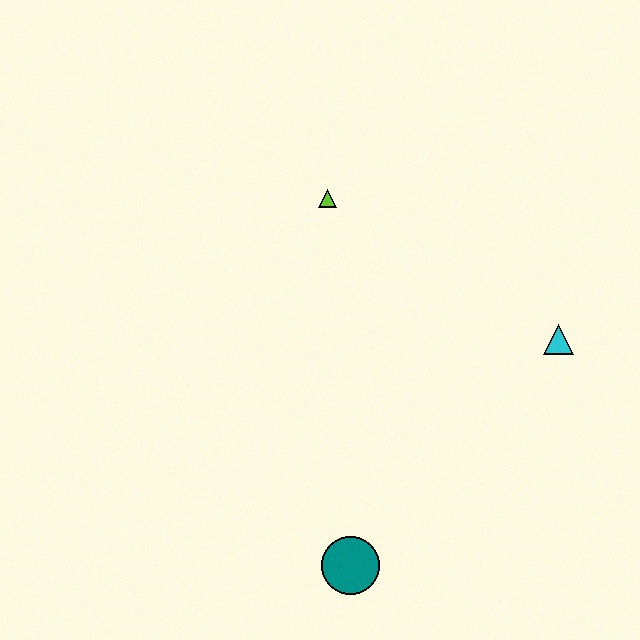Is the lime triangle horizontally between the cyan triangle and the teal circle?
No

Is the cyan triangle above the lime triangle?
No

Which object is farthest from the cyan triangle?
The teal circle is farthest from the cyan triangle.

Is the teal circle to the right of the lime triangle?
Yes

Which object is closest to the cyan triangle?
The lime triangle is closest to the cyan triangle.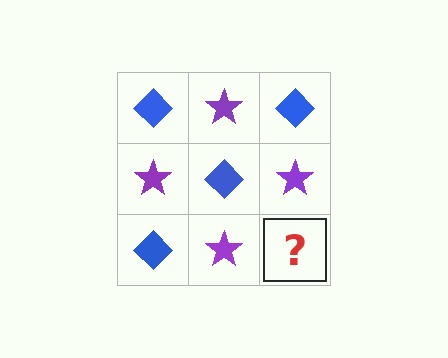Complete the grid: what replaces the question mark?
The question mark should be replaced with a blue diamond.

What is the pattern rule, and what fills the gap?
The rule is that it alternates blue diamond and purple star in a checkerboard pattern. The gap should be filled with a blue diamond.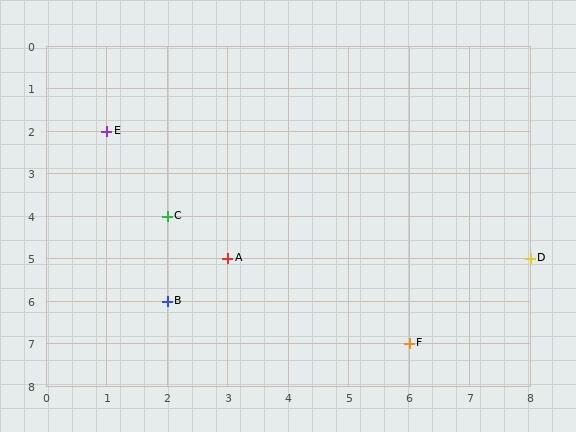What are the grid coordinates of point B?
Point B is at grid coordinates (2, 6).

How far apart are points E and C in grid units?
Points E and C are 1 column and 2 rows apart (about 2.2 grid units diagonally).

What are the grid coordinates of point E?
Point E is at grid coordinates (1, 2).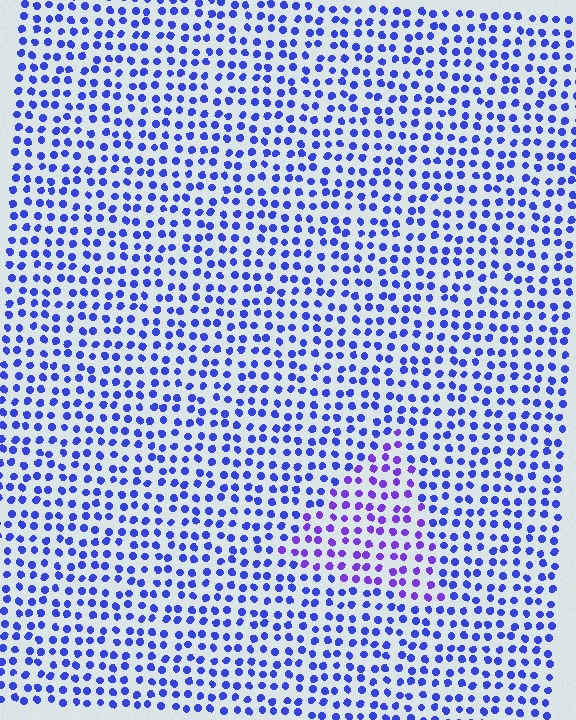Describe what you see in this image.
The image is filled with small blue elements in a uniform arrangement. A triangle-shaped region is visible where the elements are tinted to a slightly different hue, forming a subtle color boundary.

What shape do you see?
I see a triangle.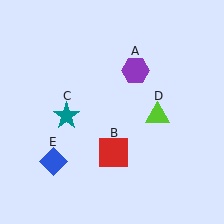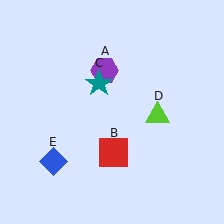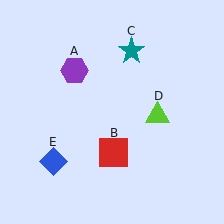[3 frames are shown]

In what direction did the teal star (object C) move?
The teal star (object C) moved up and to the right.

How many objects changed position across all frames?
2 objects changed position: purple hexagon (object A), teal star (object C).